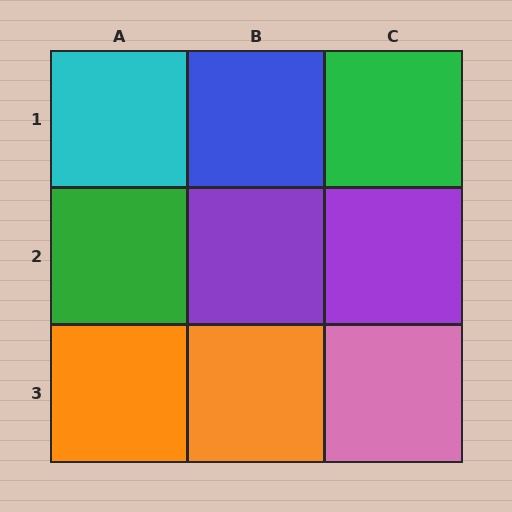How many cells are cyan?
1 cell is cyan.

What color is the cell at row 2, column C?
Purple.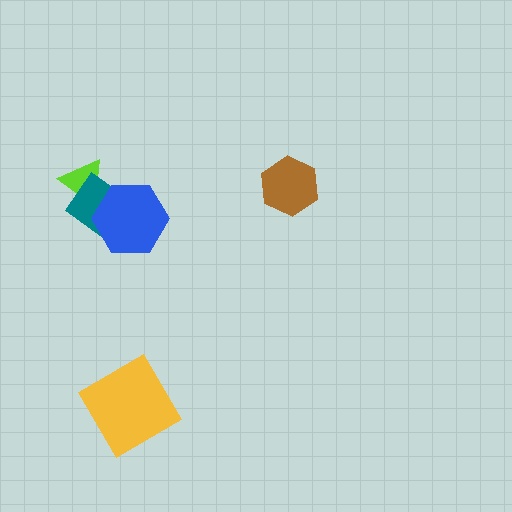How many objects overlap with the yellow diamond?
0 objects overlap with the yellow diamond.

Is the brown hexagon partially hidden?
No, no other shape covers it.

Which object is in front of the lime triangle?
The teal diamond is in front of the lime triangle.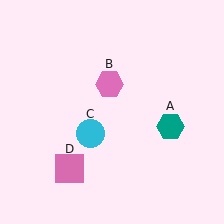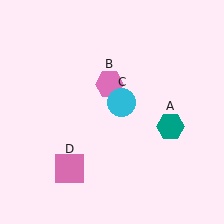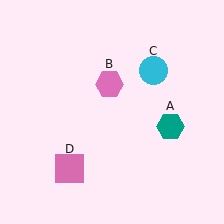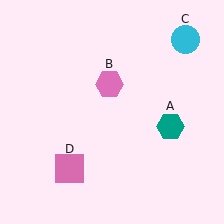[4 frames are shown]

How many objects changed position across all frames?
1 object changed position: cyan circle (object C).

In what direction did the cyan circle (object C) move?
The cyan circle (object C) moved up and to the right.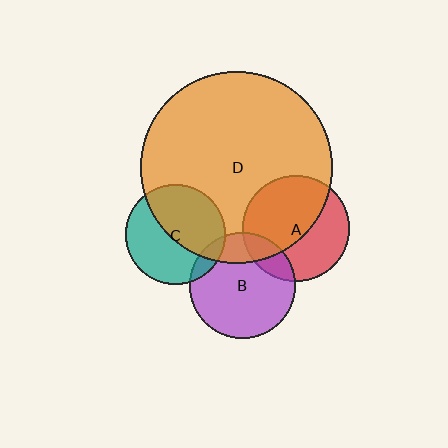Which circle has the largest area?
Circle D (orange).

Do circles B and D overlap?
Yes.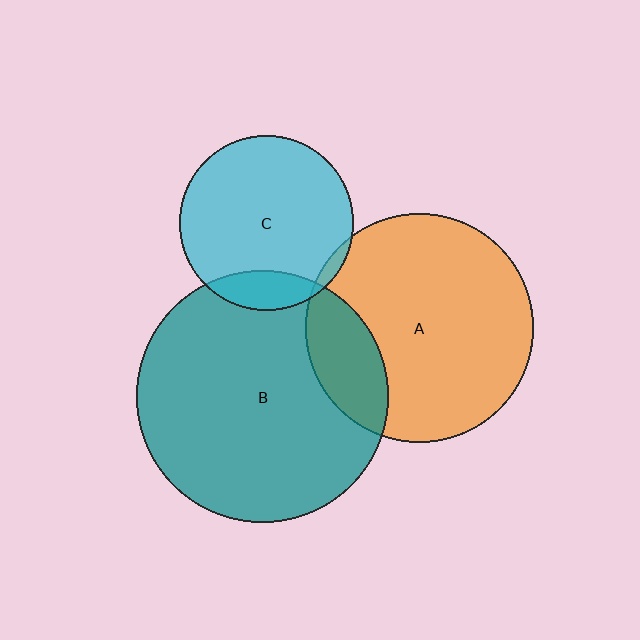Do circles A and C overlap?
Yes.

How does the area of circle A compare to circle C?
Approximately 1.7 times.